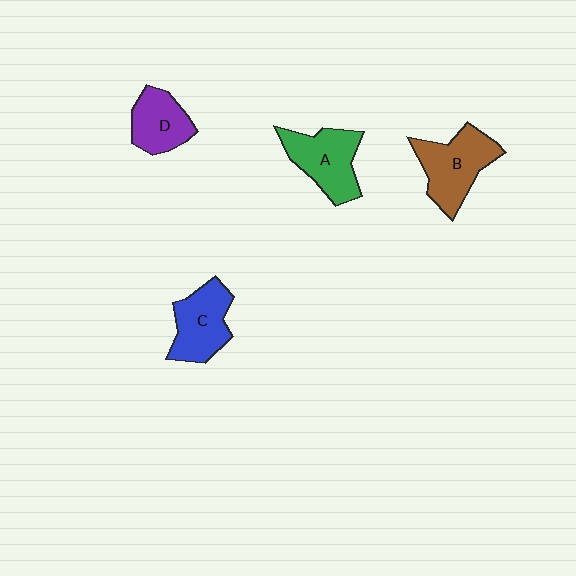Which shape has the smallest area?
Shape D (purple).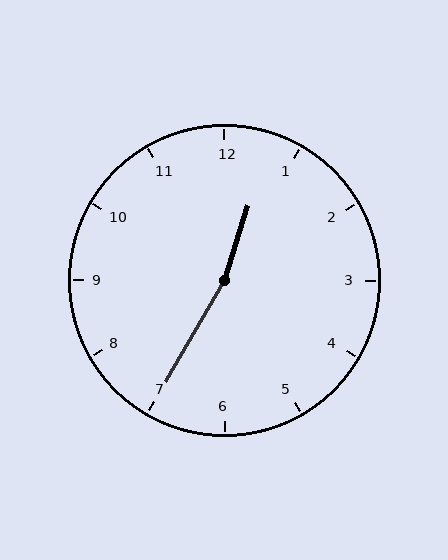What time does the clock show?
12:35.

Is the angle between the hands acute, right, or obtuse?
It is obtuse.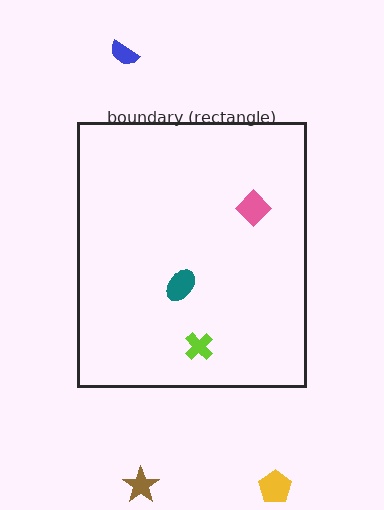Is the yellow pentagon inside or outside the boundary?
Outside.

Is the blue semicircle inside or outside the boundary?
Outside.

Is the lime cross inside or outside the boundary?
Inside.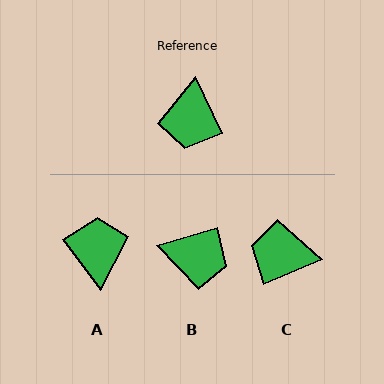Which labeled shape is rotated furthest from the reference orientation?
A, about 169 degrees away.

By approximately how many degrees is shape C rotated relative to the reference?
Approximately 93 degrees clockwise.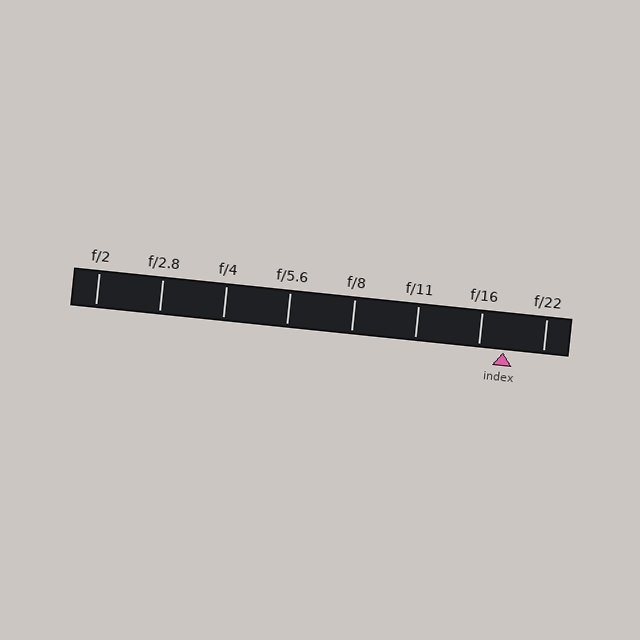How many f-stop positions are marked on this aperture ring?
There are 8 f-stop positions marked.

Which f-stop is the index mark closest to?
The index mark is closest to f/16.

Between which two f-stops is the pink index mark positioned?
The index mark is between f/16 and f/22.